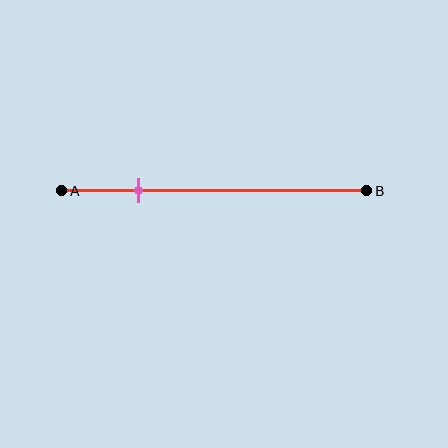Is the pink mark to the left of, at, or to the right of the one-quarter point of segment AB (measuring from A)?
The pink mark is approximately at the one-quarter point of segment AB.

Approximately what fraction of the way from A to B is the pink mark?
The pink mark is approximately 25% of the way from A to B.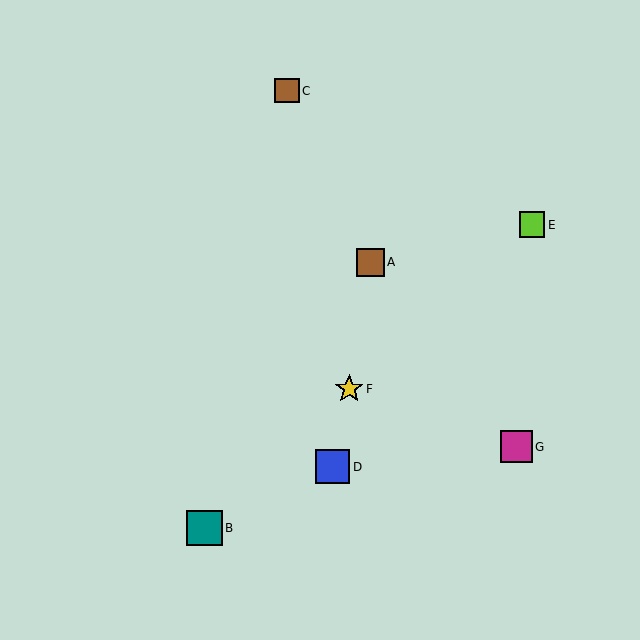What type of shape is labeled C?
Shape C is a brown square.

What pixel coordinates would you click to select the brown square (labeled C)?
Click at (287, 91) to select the brown square C.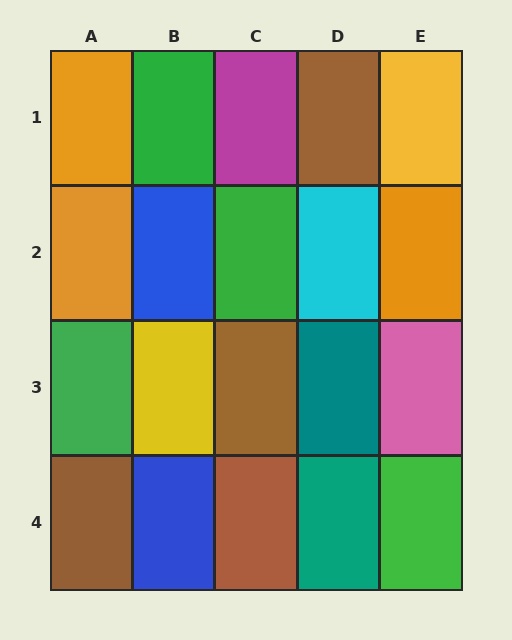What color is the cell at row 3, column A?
Green.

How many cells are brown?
4 cells are brown.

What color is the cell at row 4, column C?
Brown.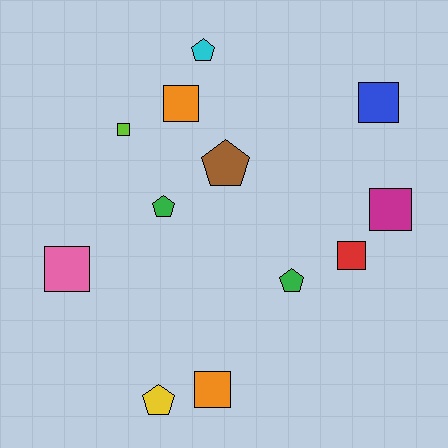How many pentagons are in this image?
There are 5 pentagons.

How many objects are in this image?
There are 12 objects.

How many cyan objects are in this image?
There is 1 cyan object.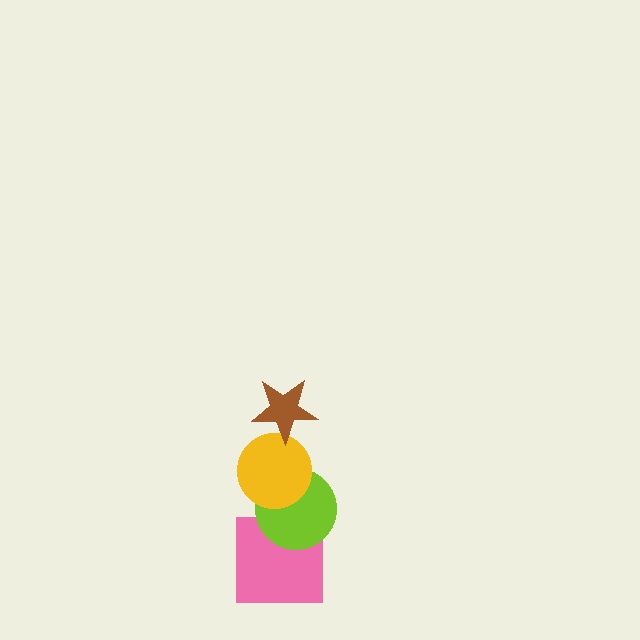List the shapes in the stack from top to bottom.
From top to bottom: the brown star, the yellow circle, the lime circle, the pink square.